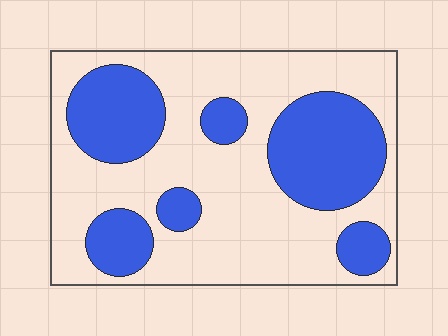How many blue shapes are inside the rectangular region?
6.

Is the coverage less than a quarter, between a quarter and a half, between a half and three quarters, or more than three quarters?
Between a quarter and a half.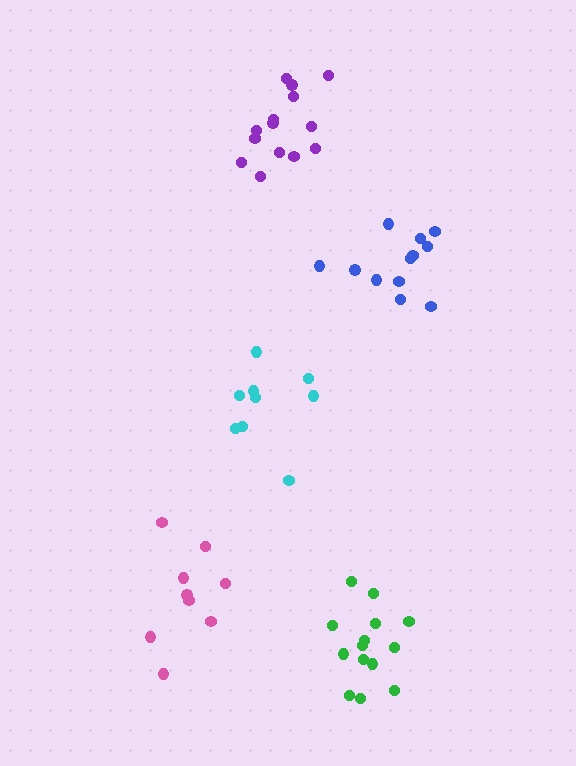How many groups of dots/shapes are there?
There are 5 groups.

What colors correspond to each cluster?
The clusters are colored: cyan, green, purple, blue, pink.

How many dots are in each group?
Group 1: 9 dots, Group 2: 14 dots, Group 3: 14 dots, Group 4: 12 dots, Group 5: 9 dots (58 total).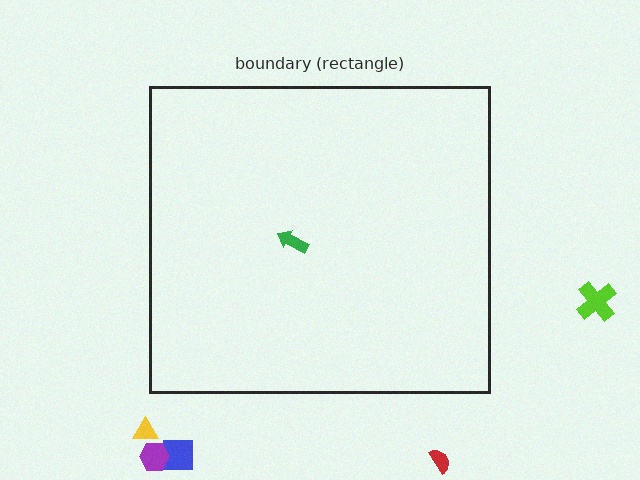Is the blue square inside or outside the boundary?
Outside.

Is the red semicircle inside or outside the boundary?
Outside.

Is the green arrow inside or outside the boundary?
Inside.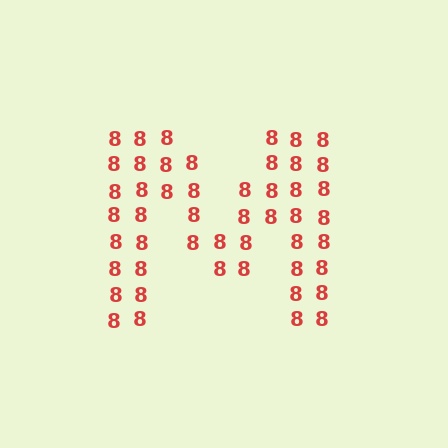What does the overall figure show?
The overall figure shows the letter M.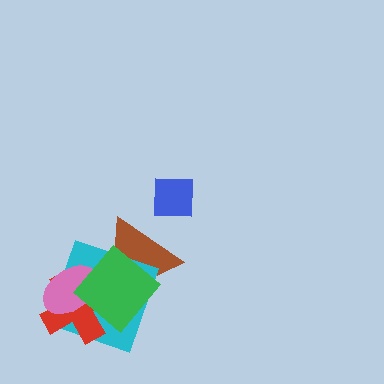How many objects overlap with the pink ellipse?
3 objects overlap with the pink ellipse.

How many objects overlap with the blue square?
0 objects overlap with the blue square.